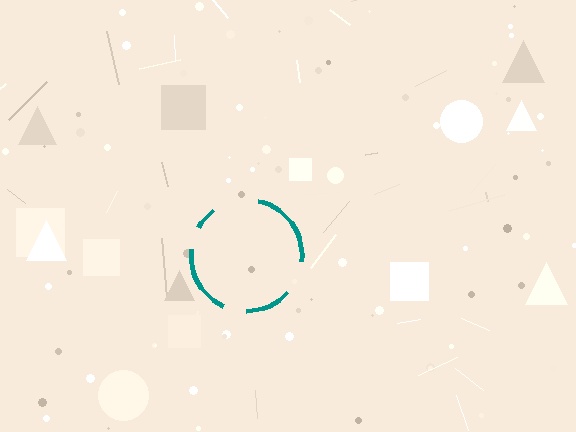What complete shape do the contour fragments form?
The contour fragments form a circle.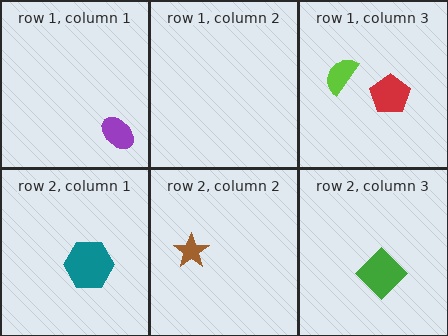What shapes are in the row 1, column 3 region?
The lime semicircle, the red pentagon.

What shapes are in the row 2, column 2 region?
The brown star.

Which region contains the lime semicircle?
The row 1, column 3 region.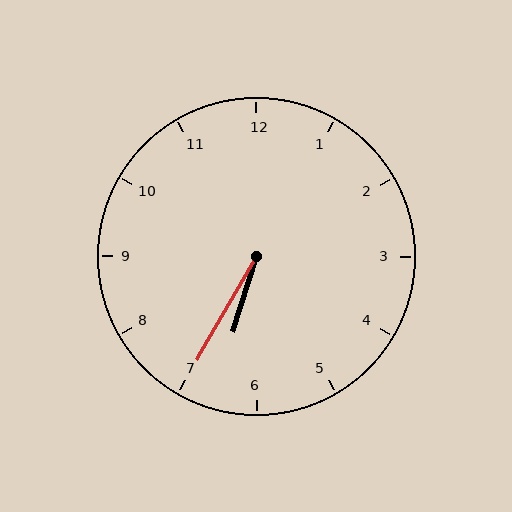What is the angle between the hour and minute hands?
Approximately 12 degrees.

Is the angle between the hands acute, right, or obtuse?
It is acute.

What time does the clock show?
6:35.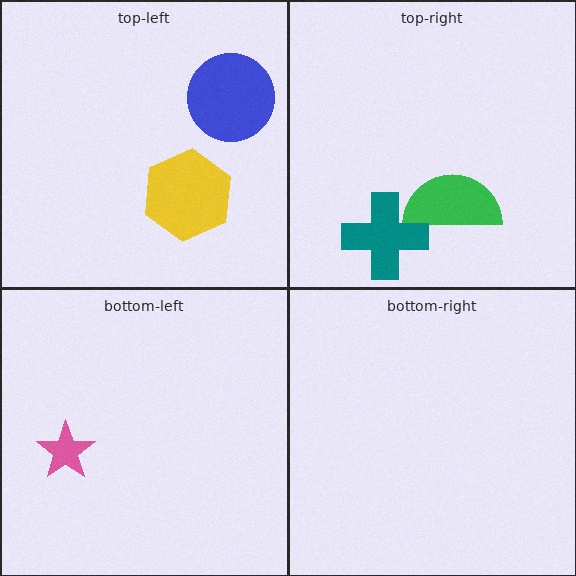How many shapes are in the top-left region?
2.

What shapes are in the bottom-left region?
The pink star.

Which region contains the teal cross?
The top-right region.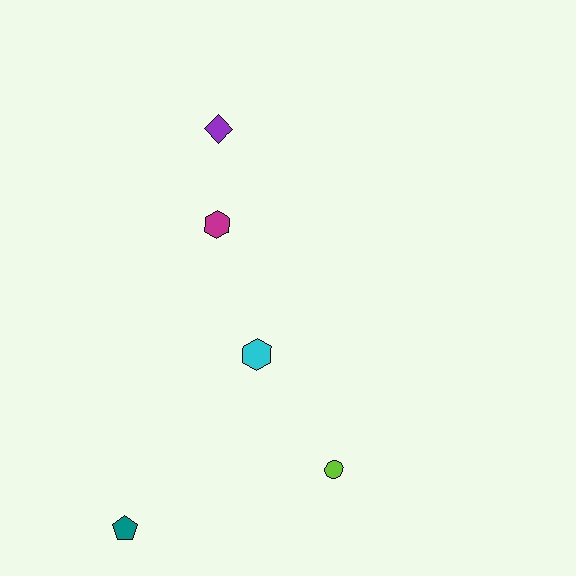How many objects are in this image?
There are 5 objects.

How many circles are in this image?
There is 1 circle.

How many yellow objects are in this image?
There are no yellow objects.